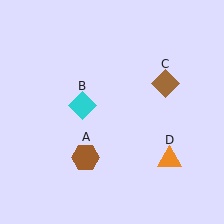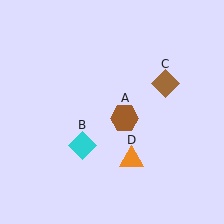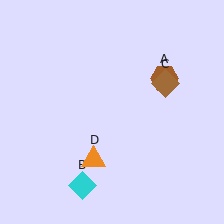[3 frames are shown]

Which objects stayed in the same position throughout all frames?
Brown diamond (object C) remained stationary.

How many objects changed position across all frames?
3 objects changed position: brown hexagon (object A), cyan diamond (object B), orange triangle (object D).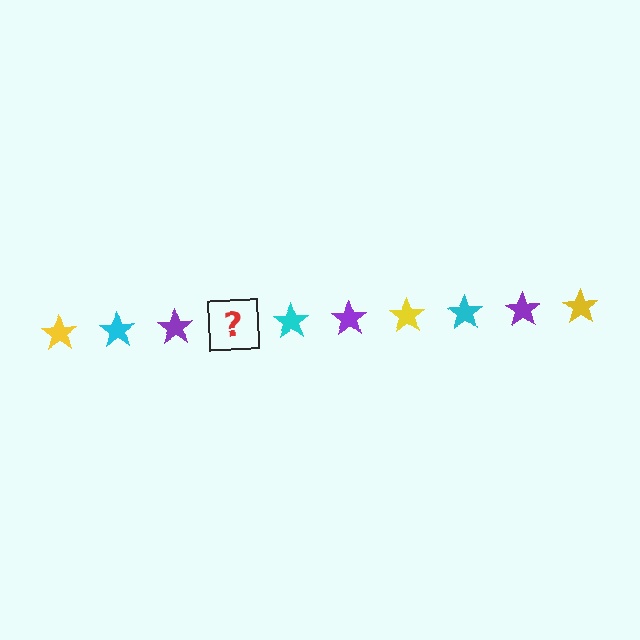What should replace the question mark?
The question mark should be replaced with a yellow star.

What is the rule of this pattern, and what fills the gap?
The rule is that the pattern cycles through yellow, cyan, purple stars. The gap should be filled with a yellow star.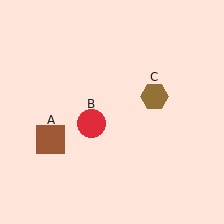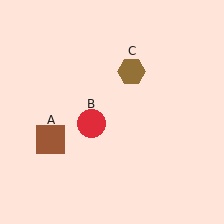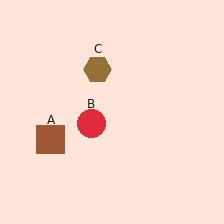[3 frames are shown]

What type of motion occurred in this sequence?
The brown hexagon (object C) rotated counterclockwise around the center of the scene.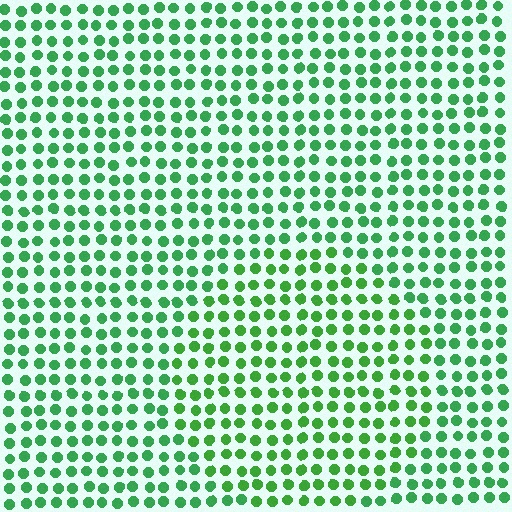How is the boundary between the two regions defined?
The boundary is defined purely by a slight shift in hue (about 17 degrees). Spacing, size, and orientation are identical on both sides.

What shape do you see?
I see a circle.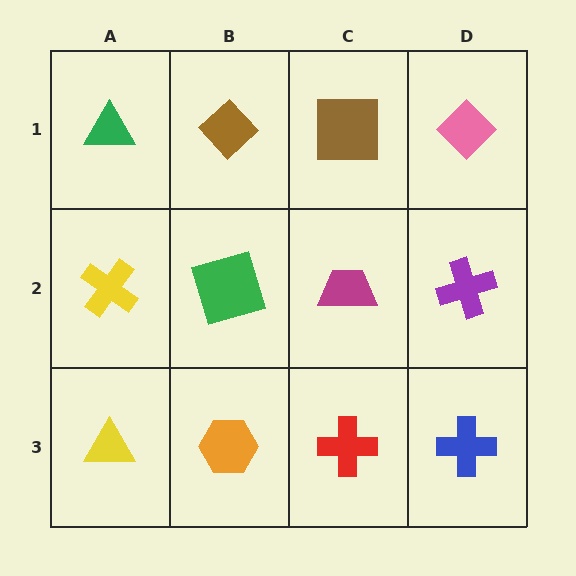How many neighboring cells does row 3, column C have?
3.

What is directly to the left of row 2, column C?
A green square.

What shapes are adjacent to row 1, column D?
A purple cross (row 2, column D), a brown square (row 1, column C).